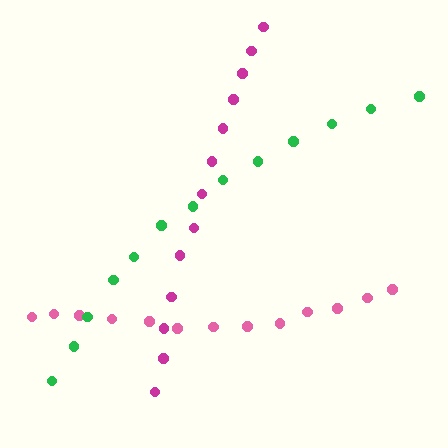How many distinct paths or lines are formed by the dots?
There are 3 distinct paths.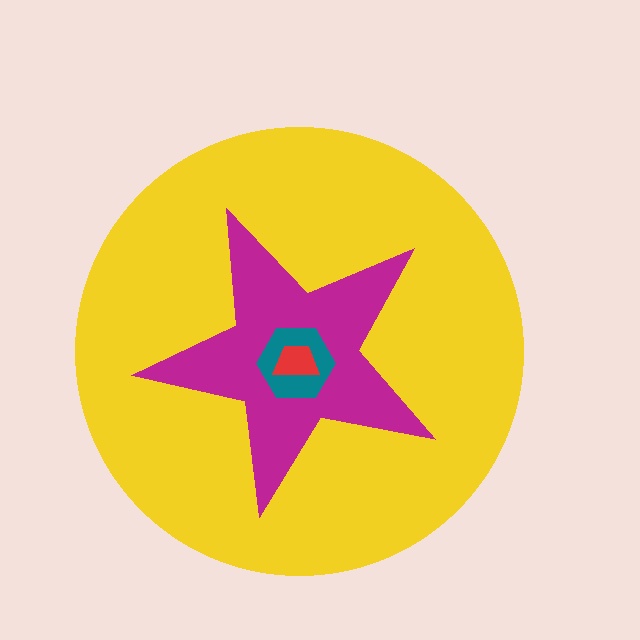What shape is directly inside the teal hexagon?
The red trapezoid.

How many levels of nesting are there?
4.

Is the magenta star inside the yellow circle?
Yes.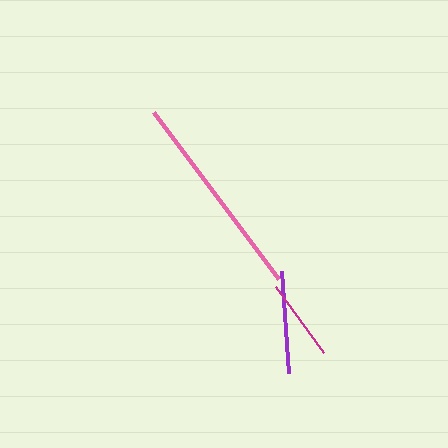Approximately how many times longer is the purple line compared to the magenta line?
The purple line is approximately 1.2 times the length of the magenta line.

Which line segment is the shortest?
The magenta line is the shortest at approximately 82 pixels.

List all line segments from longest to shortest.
From longest to shortest: pink, purple, magenta.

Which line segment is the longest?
The pink line is the longest at approximately 209 pixels.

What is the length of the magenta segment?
The magenta segment is approximately 82 pixels long.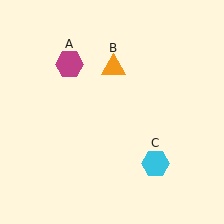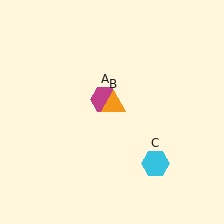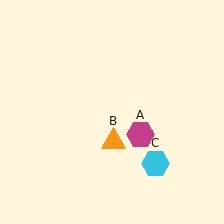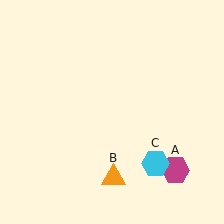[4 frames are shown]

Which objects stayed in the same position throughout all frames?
Cyan hexagon (object C) remained stationary.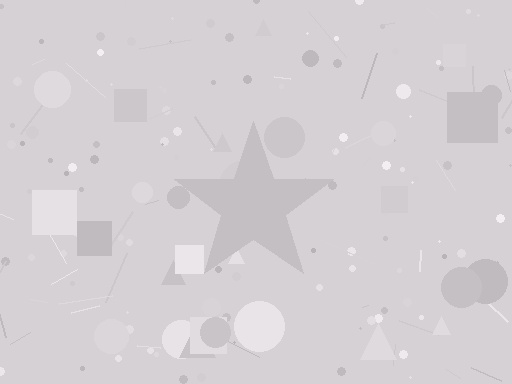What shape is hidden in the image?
A star is hidden in the image.